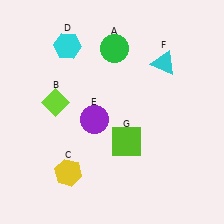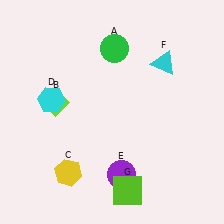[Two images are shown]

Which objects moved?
The objects that moved are: the cyan hexagon (D), the purple circle (E), the lime square (G).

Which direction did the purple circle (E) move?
The purple circle (E) moved down.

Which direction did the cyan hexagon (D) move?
The cyan hexagon (D) moved down.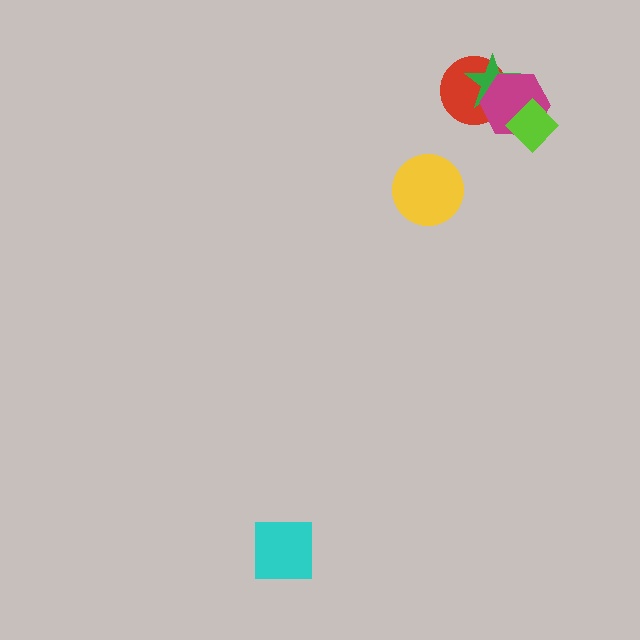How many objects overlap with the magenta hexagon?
3 objects overlap with the magenta hexagon.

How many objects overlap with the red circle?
2 objects overlap with the red circle.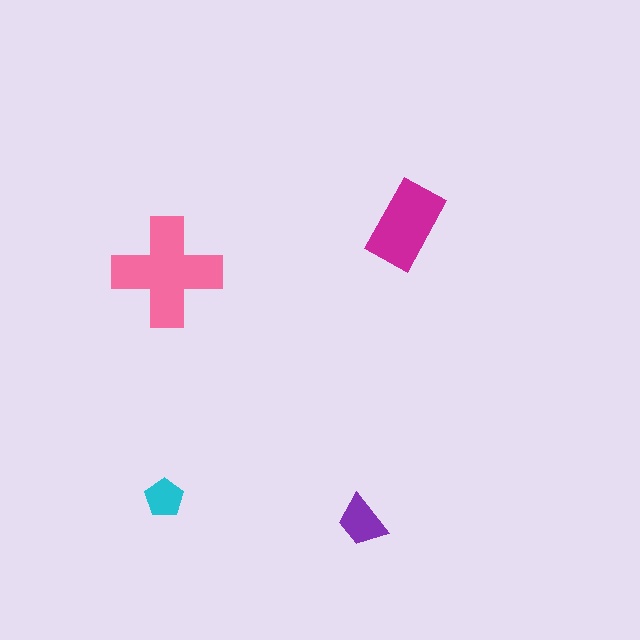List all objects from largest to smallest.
The pink cross, the magenta rectangle, the purple trapezoid, the cyan pentagon.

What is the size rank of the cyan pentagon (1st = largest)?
4th.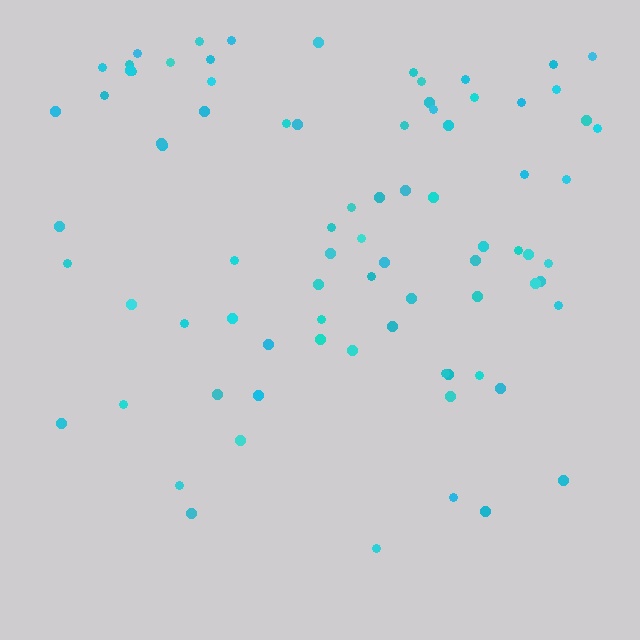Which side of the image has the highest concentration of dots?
The top.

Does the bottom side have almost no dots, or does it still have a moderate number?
Still a moderate number, just noticeably fewer than the top.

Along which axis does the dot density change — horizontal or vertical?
Vertical.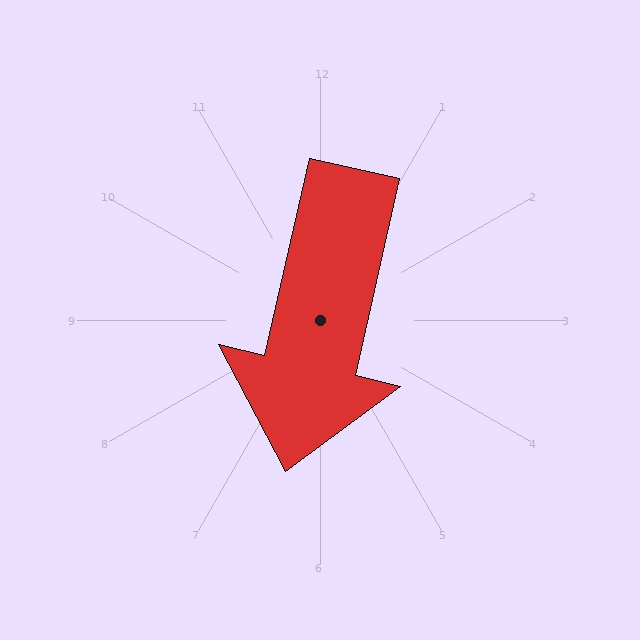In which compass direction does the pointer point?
South.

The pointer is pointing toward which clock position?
Roughly 6 o'clock.